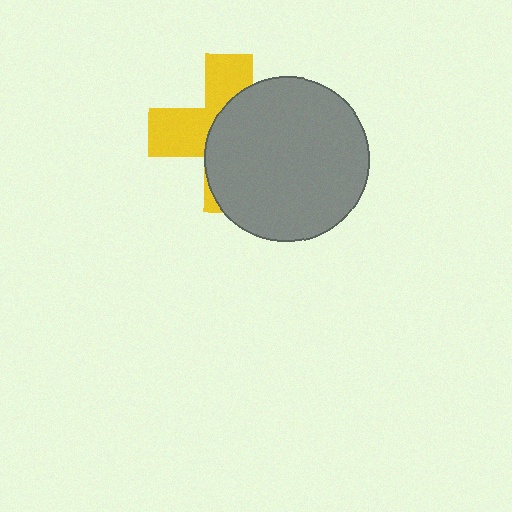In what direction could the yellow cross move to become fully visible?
The yellow cross could move left. That would shift it out from behind the gray circle entirely.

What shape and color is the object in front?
The object in front is a gray circle.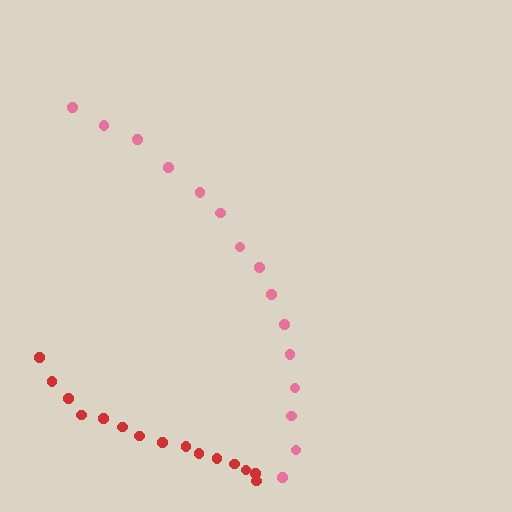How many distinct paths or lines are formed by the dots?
There are 2 distinct paths.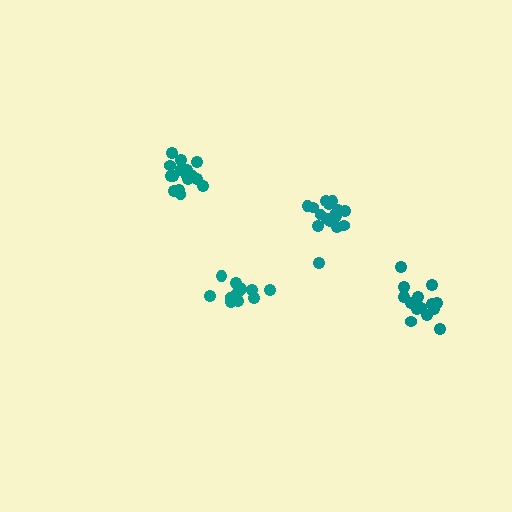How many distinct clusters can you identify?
There are 4 distinct clusters.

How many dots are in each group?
Group 1: 16 dots, Group 2: 15 dots, Group 3: 18 dots, Group 4: 13 dots (62 total).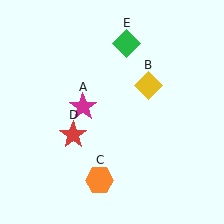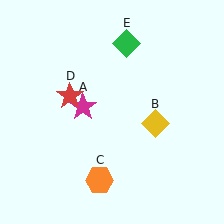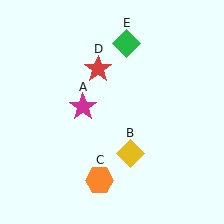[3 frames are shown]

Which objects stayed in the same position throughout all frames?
Magenta star (object A) and orange hexagon (object C) and green diamond (object E) remained stationary.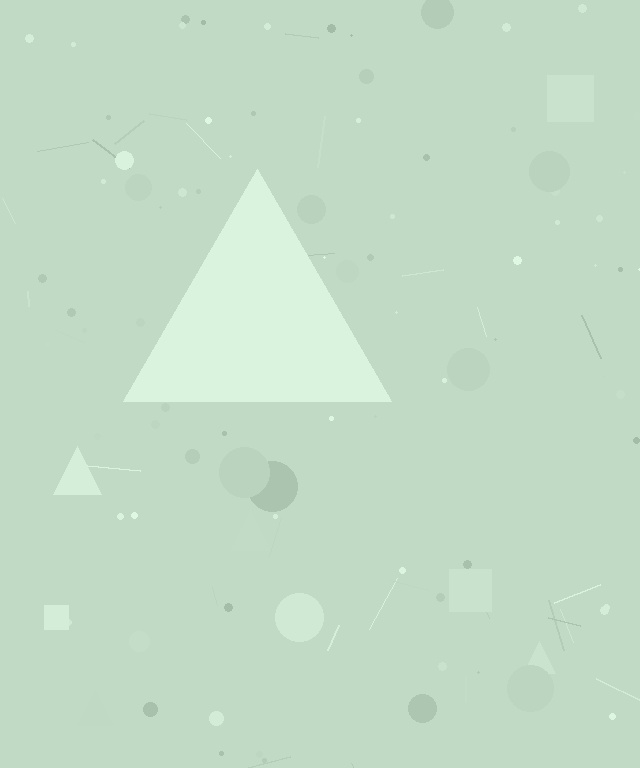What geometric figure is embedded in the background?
A triangle is embedded in the background.